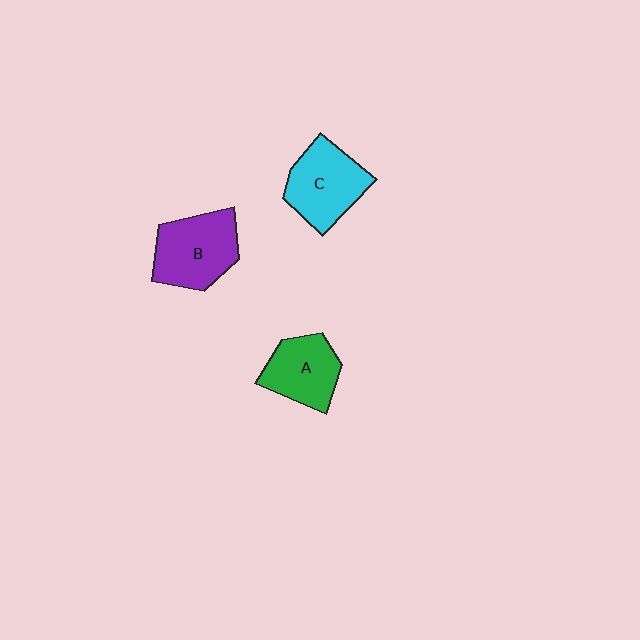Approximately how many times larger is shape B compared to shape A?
Approximately 1.3 times.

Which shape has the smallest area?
Shape A (green).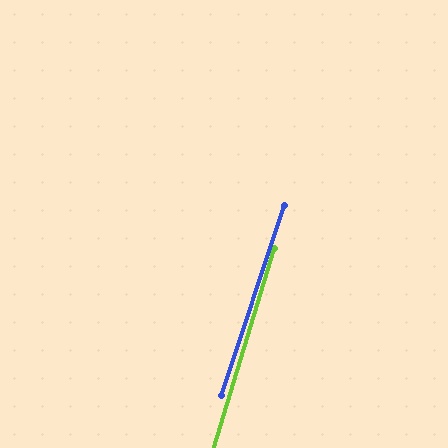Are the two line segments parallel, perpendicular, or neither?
Parallel — their directions differ by only 1.7°.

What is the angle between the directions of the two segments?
Approximately 2 degrees.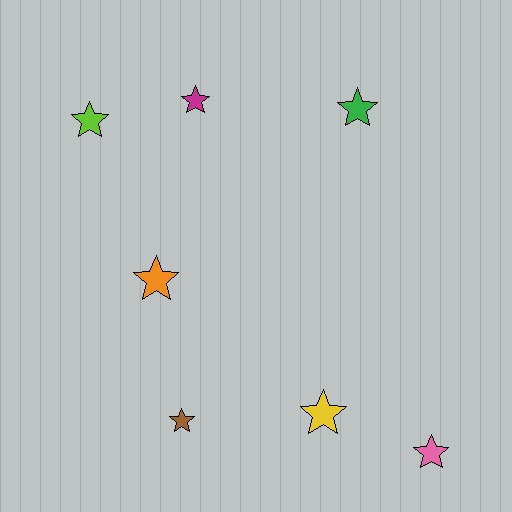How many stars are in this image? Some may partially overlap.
There are 7 stars.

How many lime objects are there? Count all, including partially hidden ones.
There is 1 lime object.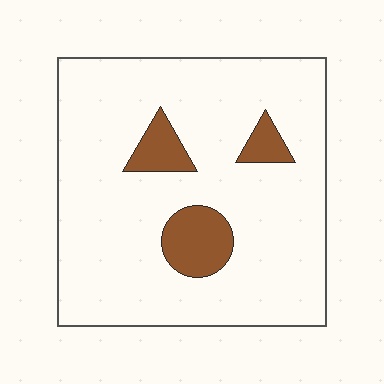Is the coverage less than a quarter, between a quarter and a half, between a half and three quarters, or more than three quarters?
Less than a quarter.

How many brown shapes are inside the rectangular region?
3.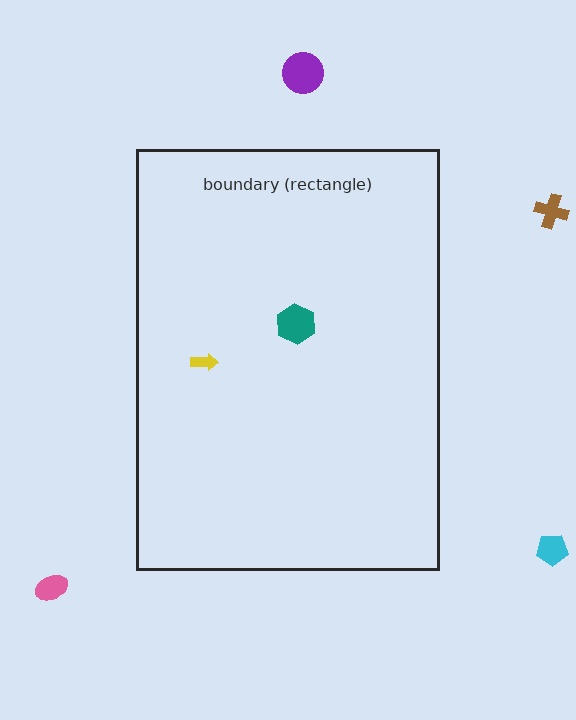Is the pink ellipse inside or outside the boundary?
Outside.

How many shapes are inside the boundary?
2 inside, 4 outside.